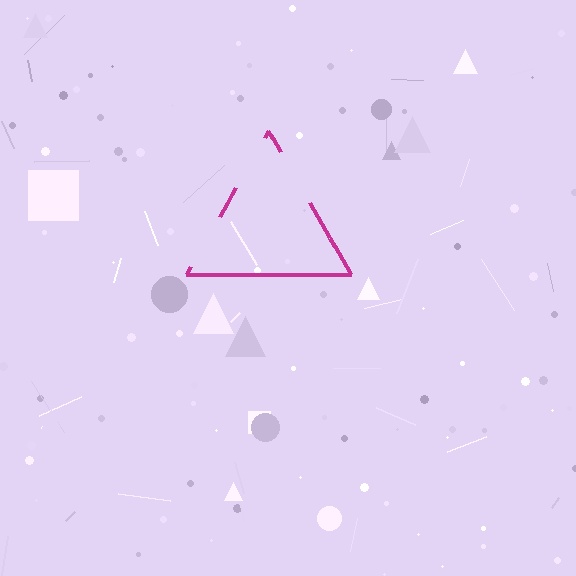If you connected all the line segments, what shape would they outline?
They would outline a triangle.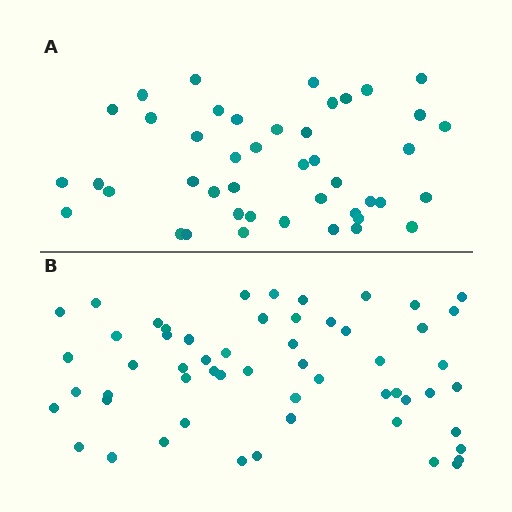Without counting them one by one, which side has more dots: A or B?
Region B (the bottom region) has more dots.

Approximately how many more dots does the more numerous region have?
Region B has roughly 12 or so more dots than region A.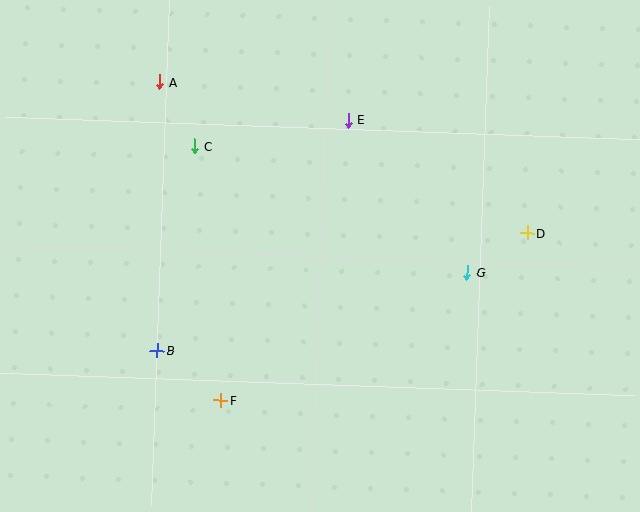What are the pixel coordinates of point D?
Point D is at (527, 233).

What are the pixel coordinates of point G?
Point G is at (467, 272).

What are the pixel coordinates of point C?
Point C is at (194, 146).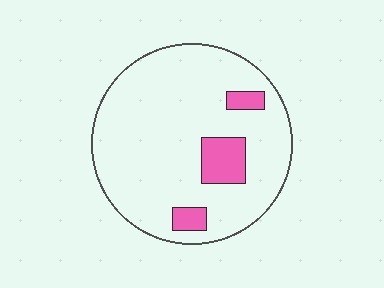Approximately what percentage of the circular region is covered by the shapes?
Approximately 10%.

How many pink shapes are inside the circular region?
3.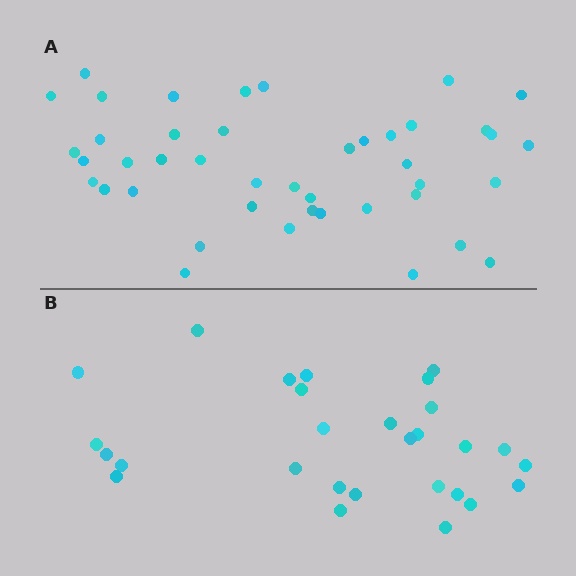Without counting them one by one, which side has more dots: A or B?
Region A (the top region) has more dots.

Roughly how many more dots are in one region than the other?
Region A has approximately 15 more dots than region B.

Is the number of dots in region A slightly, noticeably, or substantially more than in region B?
Region A has substantially more. The ratio is roughly 1.5 to 1.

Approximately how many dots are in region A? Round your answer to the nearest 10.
About 40 dots. (The exact count is 43, which rounds to 40.)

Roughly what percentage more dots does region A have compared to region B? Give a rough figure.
About 55% more.